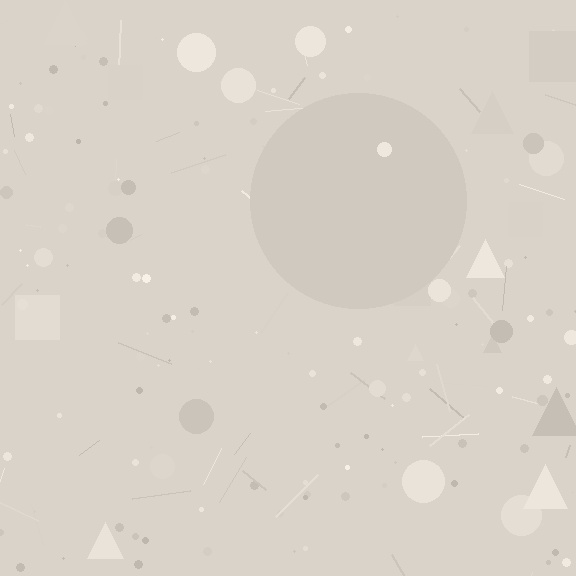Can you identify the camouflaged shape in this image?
The camouflaged shape is a circle.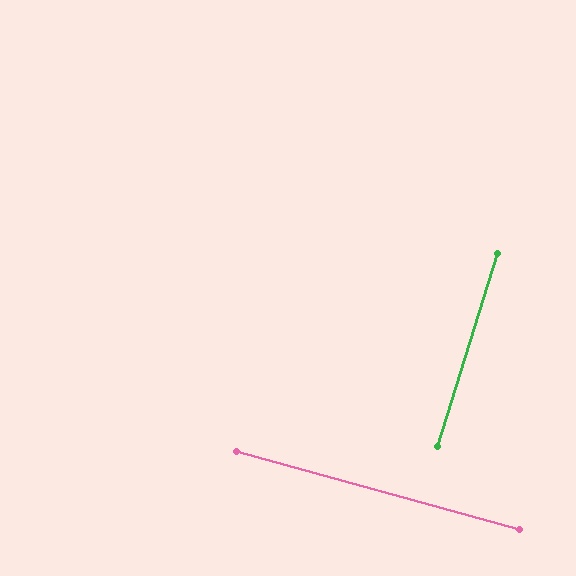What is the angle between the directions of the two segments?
Approximately 88 degrees.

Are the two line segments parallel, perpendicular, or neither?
Perpendicular — they meet at approximately 88°.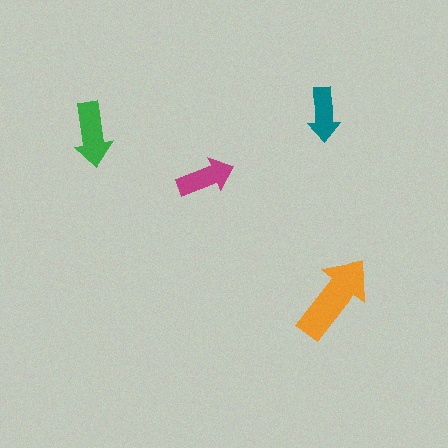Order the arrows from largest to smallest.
the orange one, the green one, the magenta one, the teal one.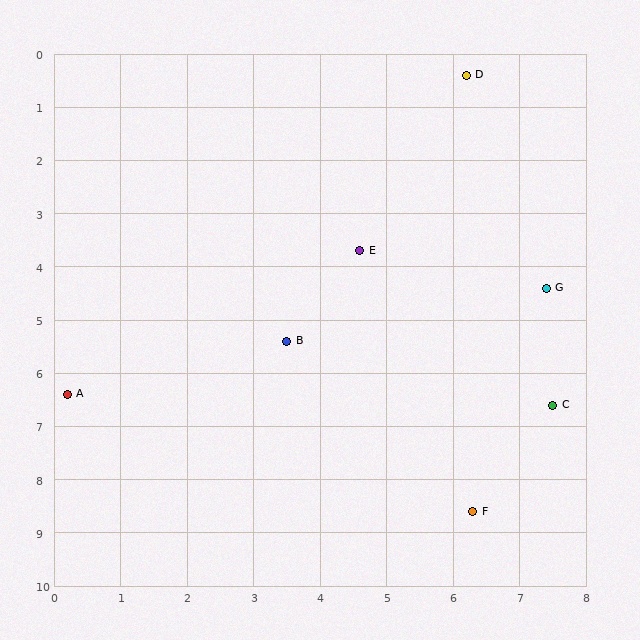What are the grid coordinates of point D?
Point D is at approximately (6.2, 0.4).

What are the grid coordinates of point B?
Point B is at approximately (3.5, 5.4).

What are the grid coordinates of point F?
Point F is at approximately (6.3, 8.6).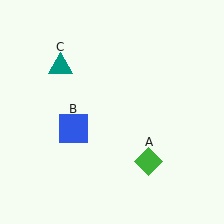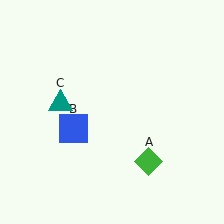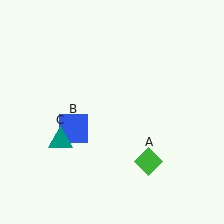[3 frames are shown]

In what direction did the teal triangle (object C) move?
The teal triangle (object C) moved down.